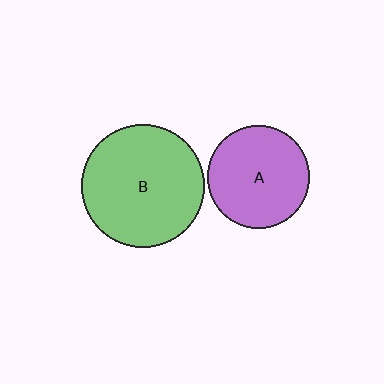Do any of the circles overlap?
No, none of the circles overlap.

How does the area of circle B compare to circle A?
Approximately 1.4 times.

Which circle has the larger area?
Circle B (green).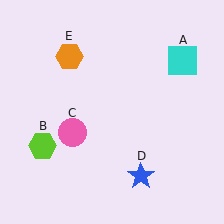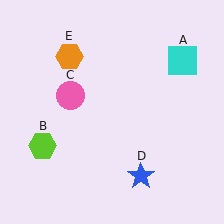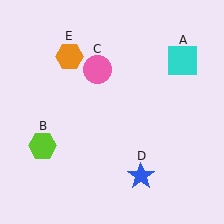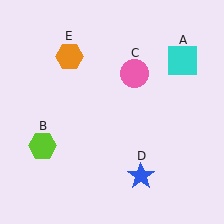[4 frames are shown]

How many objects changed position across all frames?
1 object changed position: pink circle (object C).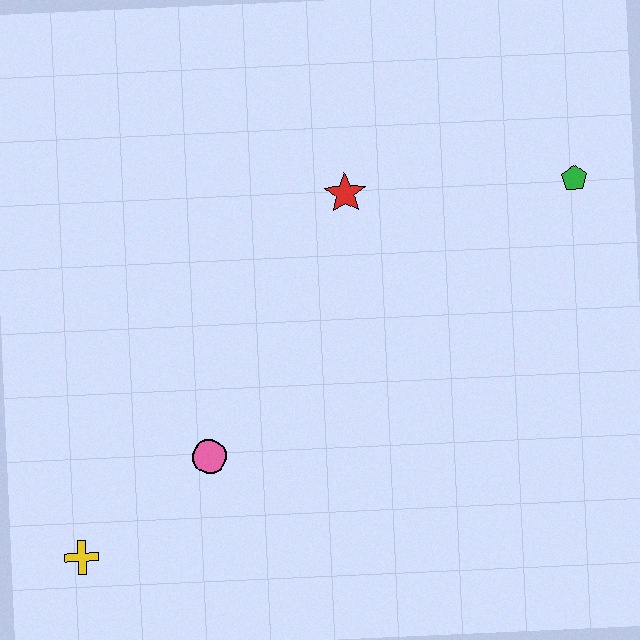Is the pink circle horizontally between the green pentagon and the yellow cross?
Yes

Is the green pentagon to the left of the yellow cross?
No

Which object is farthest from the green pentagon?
The yellow cross is farthest from the green pentagon.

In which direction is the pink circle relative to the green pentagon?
The pink circle is to the left of the green pentagon.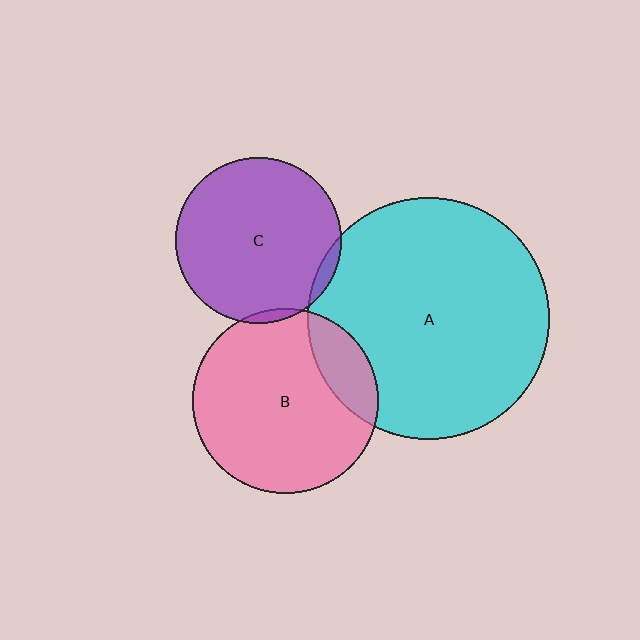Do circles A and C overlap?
Yes.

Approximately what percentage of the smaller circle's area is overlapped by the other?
Approximately 5%.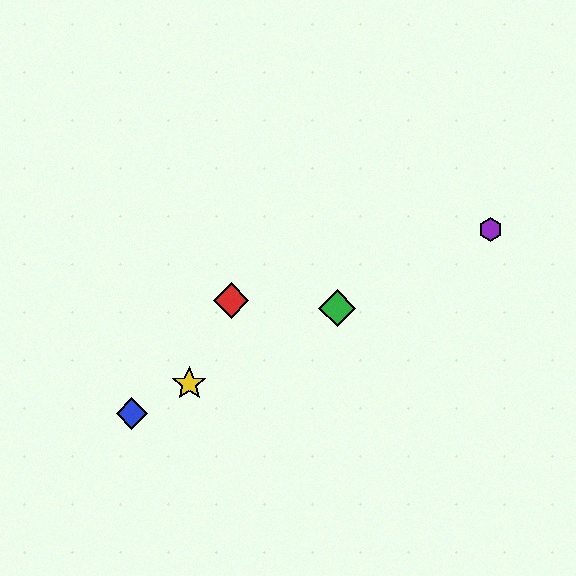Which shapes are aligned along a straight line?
The blue diamond, the green diamond, the yellow star, the purple hexagon are aligned along a straight line.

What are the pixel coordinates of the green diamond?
The green diamond is at (337, 308).